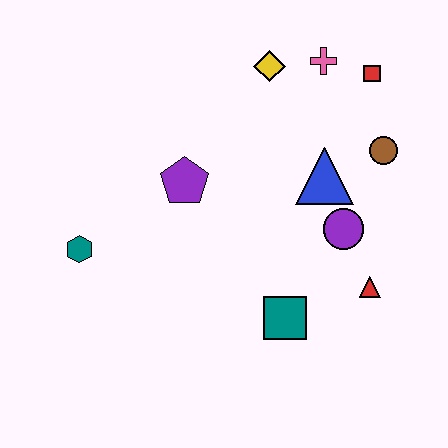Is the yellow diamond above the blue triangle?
Yes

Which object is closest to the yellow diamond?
The pink cross is closest to the yellow diamond.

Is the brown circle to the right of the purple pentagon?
Yes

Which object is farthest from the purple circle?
The teal hexagon is farthest from the purple circle.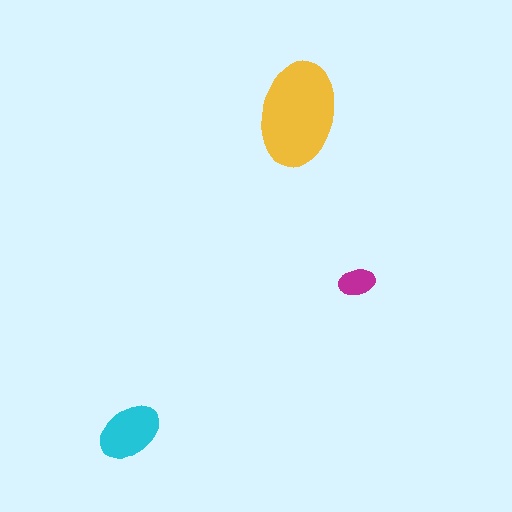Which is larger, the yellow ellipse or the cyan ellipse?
The yellow one.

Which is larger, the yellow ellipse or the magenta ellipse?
The yellow one.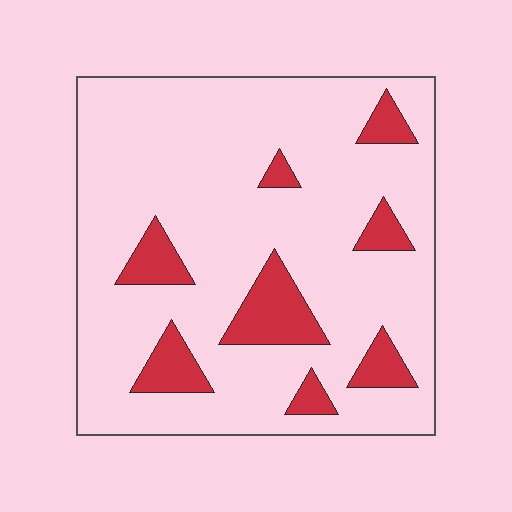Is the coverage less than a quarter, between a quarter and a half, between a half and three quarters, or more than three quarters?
Less than a quarter.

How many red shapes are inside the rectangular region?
8.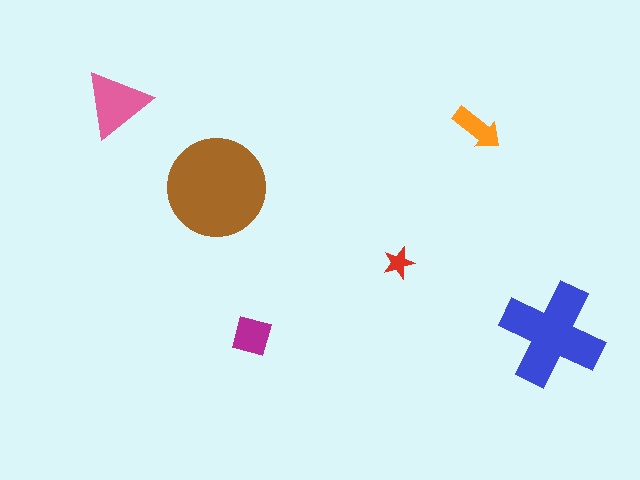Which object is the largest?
The brown circle.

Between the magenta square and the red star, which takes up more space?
The magenta square.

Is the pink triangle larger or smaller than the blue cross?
Smaller.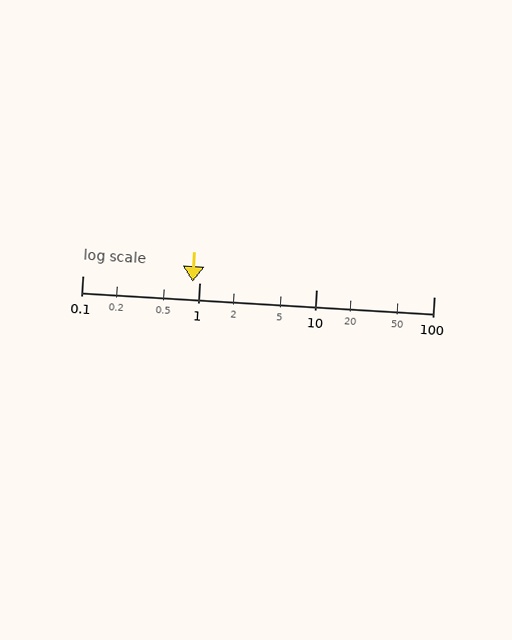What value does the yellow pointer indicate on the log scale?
The pointer indicates approximately 0.88.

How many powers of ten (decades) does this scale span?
The scale spans 3 decades, from 0.1 to 100.